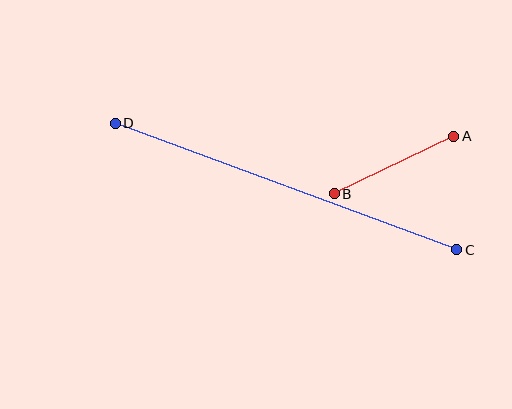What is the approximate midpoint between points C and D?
The midpoint is at approximately (286, 187) pixels.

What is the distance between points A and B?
The distance is approximately 132 pixels.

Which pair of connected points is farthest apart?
Points C and D are farthest apart.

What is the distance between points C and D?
The distance is approximately 364 pixels.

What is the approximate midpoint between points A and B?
The midpoint is at approximately (394, 165) pixels.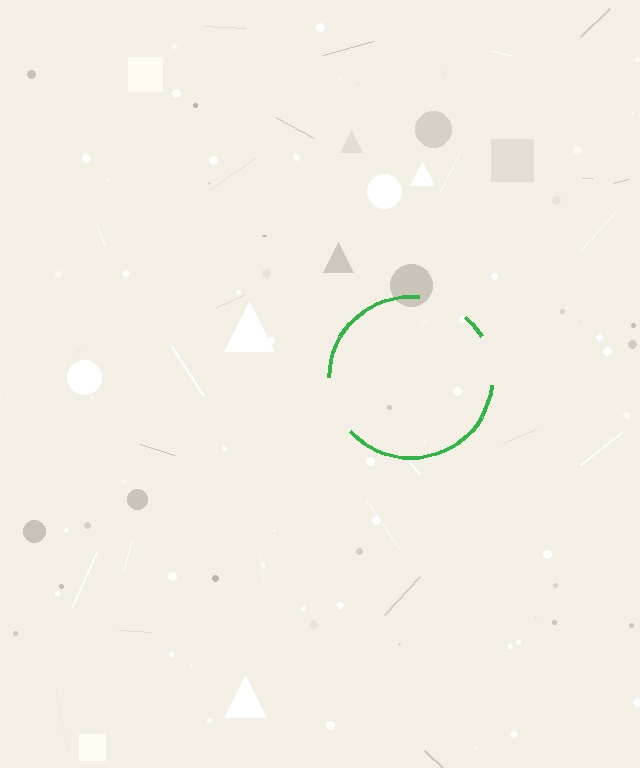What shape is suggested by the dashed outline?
The dashed outline suggests a circle.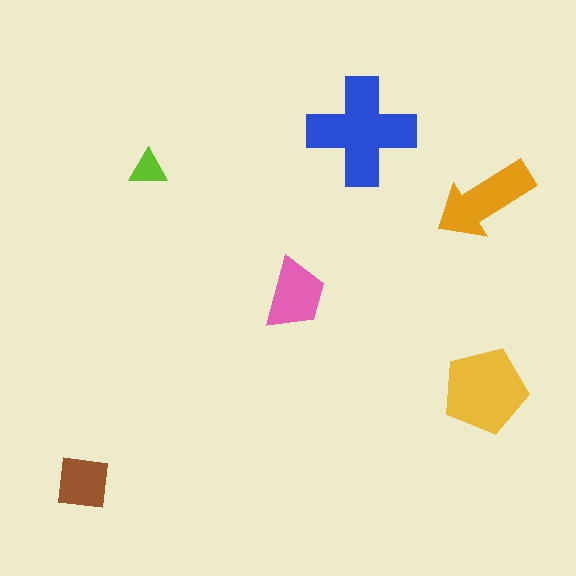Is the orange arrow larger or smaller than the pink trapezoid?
Larger.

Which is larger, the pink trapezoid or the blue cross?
The blue cross.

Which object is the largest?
The blue cross.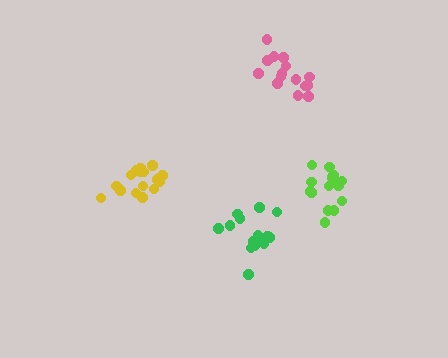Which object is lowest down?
The green cluster is bottommost.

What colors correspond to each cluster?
The clusters are colored: pink, lime, green, yellow.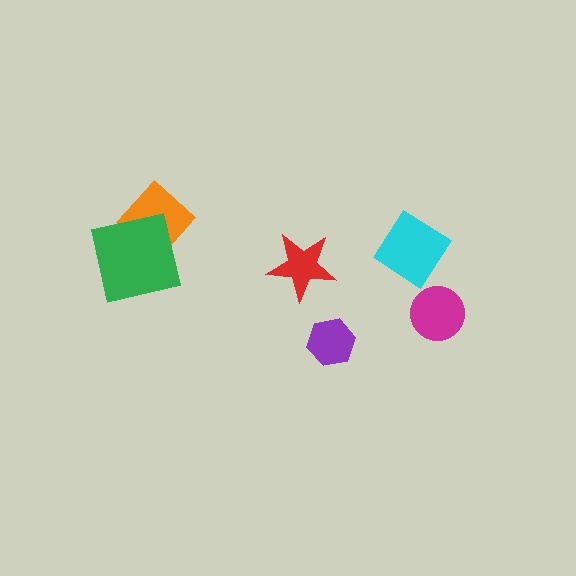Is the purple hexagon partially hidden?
No, no other shape covers it.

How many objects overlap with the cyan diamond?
0 objects overlap with the cyan diamond.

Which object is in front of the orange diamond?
The green square is in front of the orange diamond.